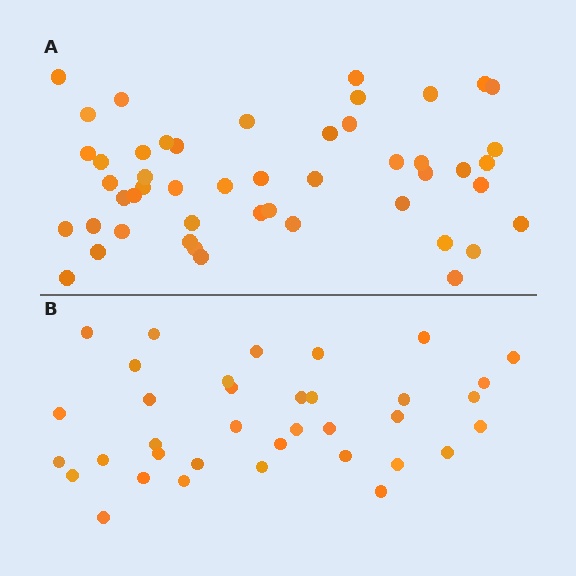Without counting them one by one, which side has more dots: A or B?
Region A (the top region) has more dots.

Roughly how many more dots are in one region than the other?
Region A has approximately 15 more dots than region B.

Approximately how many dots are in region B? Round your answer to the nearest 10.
About 40 dots. (The exact count is 36, which rounds to 40.)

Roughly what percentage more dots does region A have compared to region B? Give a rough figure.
About 35% more.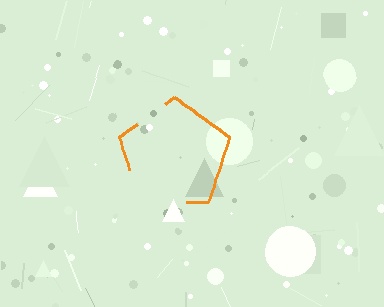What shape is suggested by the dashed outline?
The dashed outline suggests a pentagon.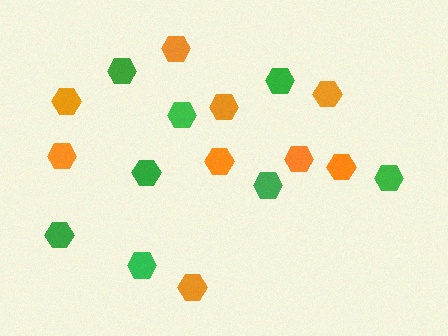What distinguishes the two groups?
There are 2 groups: one group of green hexagons (8) and one group of orange hexagons (9).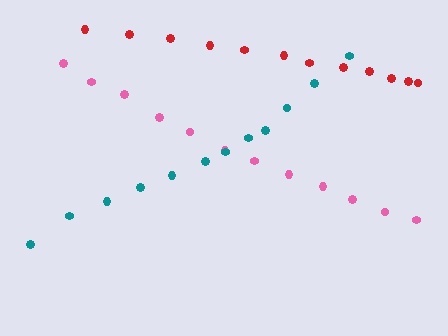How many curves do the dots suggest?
There are 3 distinct paths.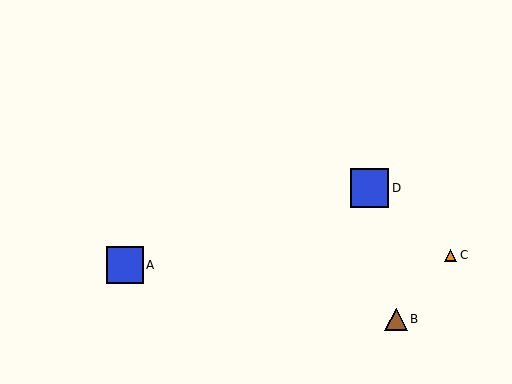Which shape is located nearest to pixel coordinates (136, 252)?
The blue square (labeled A) at (125, 265) is nearest to that location.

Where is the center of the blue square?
The center of the blue square is at (369, 188).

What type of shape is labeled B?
Shape B is a brown triangle.